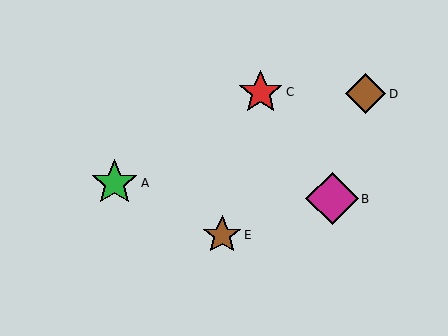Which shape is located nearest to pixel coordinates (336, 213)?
The magenta diamond (labeled B) at (332, 199) is nearest to that location.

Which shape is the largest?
The magenta diamond (labeled B) is the largest.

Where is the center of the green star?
The center of the green star is at (114, 183).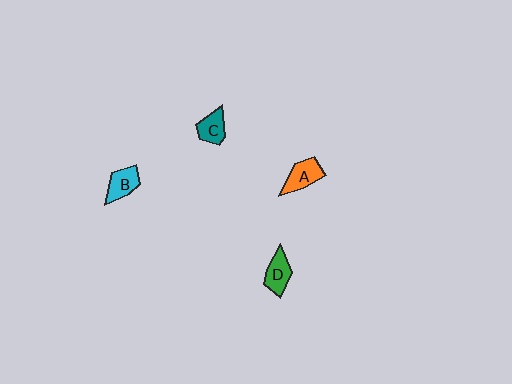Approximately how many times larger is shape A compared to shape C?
Approximately 1.2 times.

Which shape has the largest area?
Shape A (orange).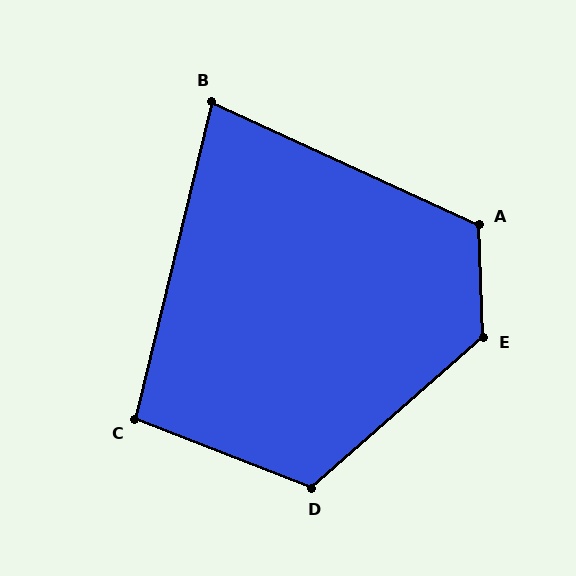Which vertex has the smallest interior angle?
B, at approximately 79 degrees.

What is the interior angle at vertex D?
Approximately 117 degrees (obtuse).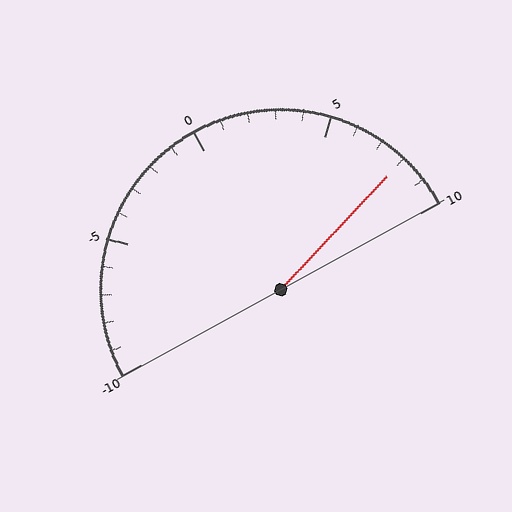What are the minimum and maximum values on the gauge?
The gauge ranges from -10 to 10.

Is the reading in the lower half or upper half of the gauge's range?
The reading is in the upper half of the range (-10 to 10).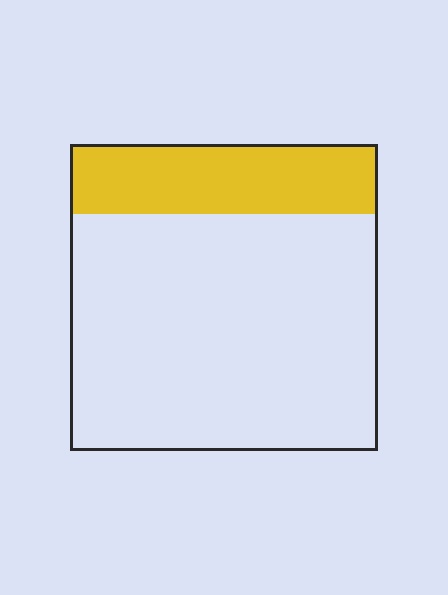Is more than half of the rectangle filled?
No.